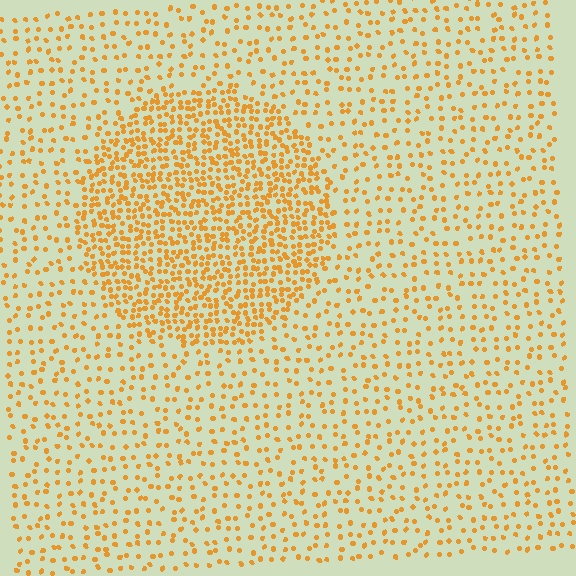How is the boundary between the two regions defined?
The boundary is defined by a change in element density (approximately 2.4x ratio). All elements are the same color, size, and shape.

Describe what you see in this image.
The image contains small orange elements arranged at two different densities. A circle-shaped region is visible where the elements are more densely packed than the surrounding area.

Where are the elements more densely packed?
The elements are more densely packed inside the circle boundary.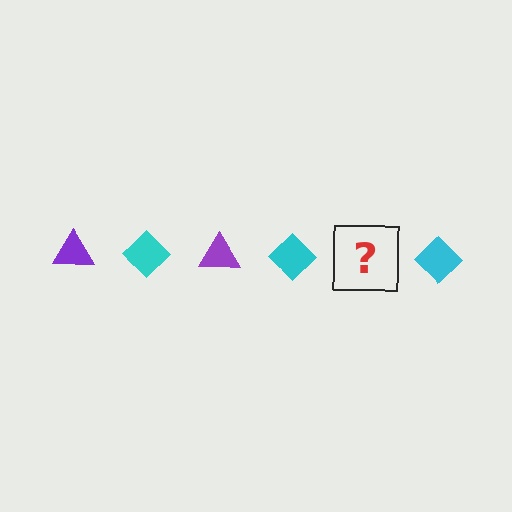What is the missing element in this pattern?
The missing element is a purple triangle.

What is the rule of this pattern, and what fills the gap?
The rule is that the pattern alternates between purple triangle and cyan diamond. The gap should be filled with a purple triangle.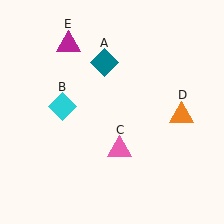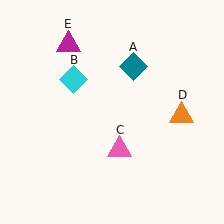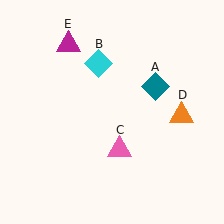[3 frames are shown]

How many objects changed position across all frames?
2 objects changed position: teal diamond (object A), cyan diamond (object B).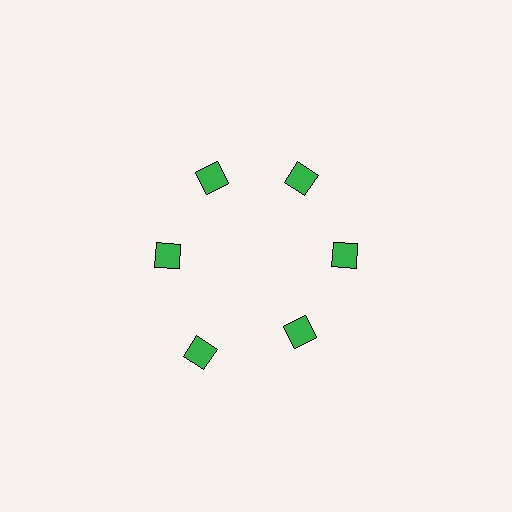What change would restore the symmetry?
The symmetry would be restored by moving it inward, back onto the ring so that all 6 squares sit at equal angles and equal distance from the center.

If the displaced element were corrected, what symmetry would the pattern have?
It would have 6-fold rotational symmetry — the pattern would map onto itself every 60 degrees.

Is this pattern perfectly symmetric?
No. The 6 green squares are arranged in a ring, but one element near the 7 o'clock position is pushed outward from the center, breaking the 6-fold rotational symmetry.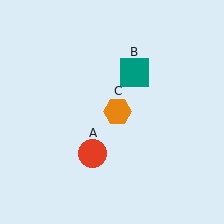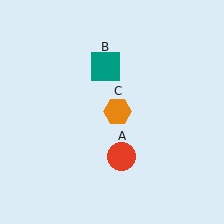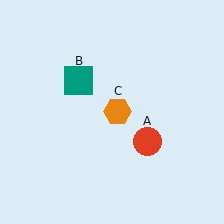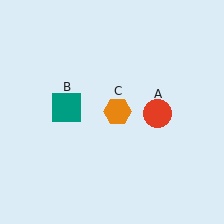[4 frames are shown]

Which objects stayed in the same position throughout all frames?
Orange hexagon (object C) remained stationary.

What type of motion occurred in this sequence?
The red circle (object A), teal square (object B) rotated counterclockwise around the center of the scene.